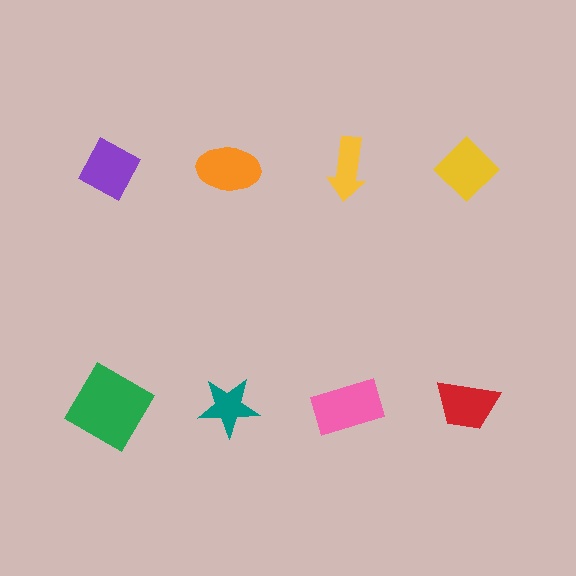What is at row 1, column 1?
A purple diamond.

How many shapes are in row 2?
4 shapes.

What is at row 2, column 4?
A red trapezoid.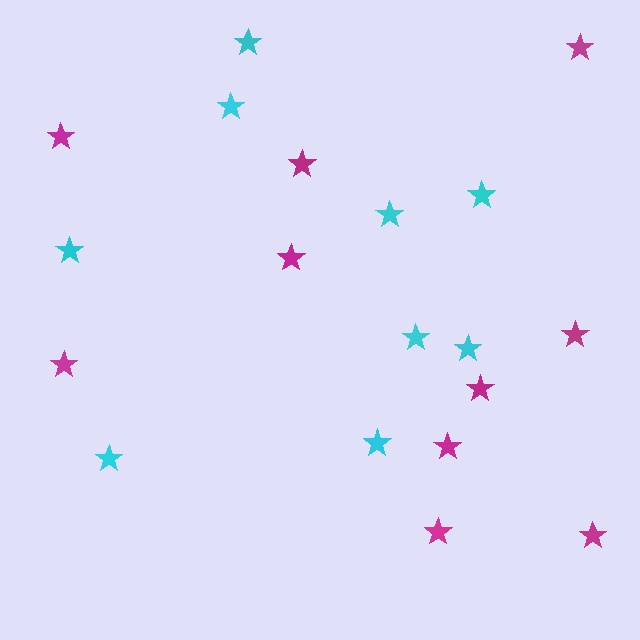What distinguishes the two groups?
There are 2 groups: one group of magenta stars (10) and one group of cyan stars (9).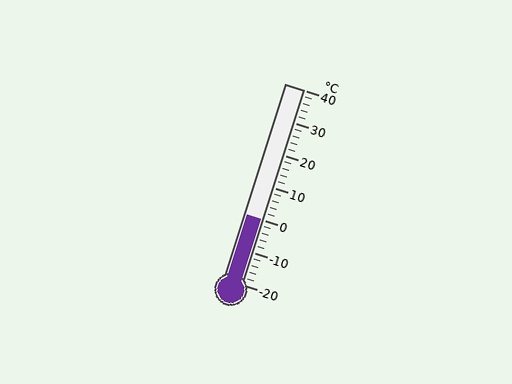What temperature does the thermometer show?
The thermometer shows approximately 0°C.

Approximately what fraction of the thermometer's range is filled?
The thermometer is filled to approximately 35% of its range.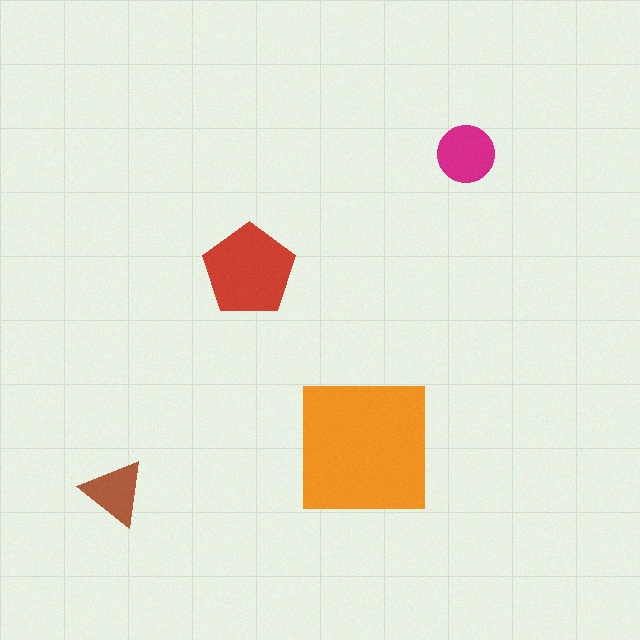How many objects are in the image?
There are 4 objects in the image.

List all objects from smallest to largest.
The brown triangle, the magenta circle, the red pentagon, the orange square.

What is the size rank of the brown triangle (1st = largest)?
4th.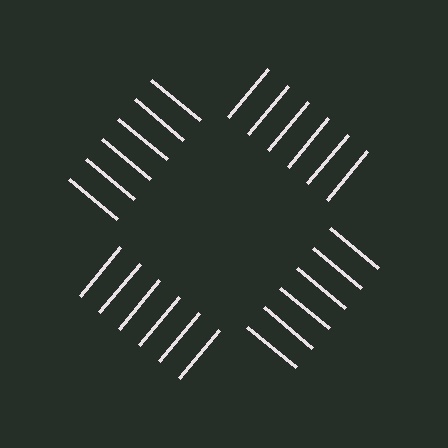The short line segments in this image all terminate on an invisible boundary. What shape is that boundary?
An illusory square — the line segments terminate on its edges but no continuous stroke is drawn.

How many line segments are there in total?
24 — 6 along each of the 4 edges.